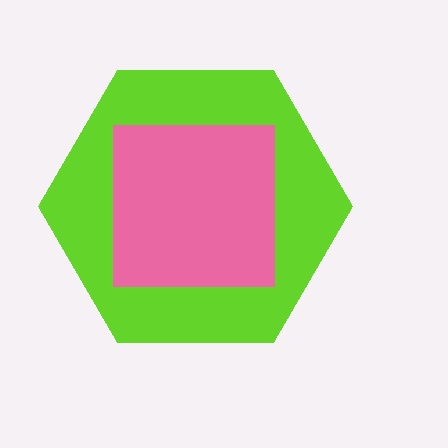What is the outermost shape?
The lime hexagon.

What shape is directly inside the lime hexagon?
The pink square.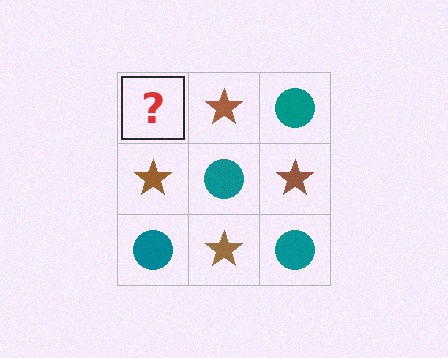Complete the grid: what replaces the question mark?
The question mark should be replaced with a teal circle.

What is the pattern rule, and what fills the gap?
The rule is that it alternates teal circle and brown star in a checkerboard pattern. The gap should be filled with a teal circle.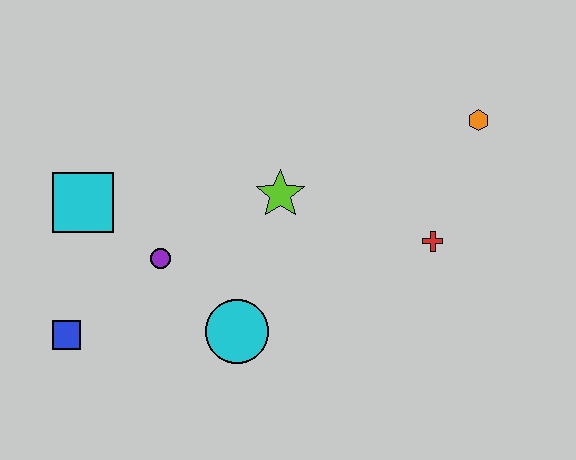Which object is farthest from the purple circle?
The orange hexagon is farthest from the purple circle.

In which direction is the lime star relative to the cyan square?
The lime star is to the right of the cyan square.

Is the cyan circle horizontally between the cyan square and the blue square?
No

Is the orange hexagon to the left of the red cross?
No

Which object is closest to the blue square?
The purple circle is closest to the blue square.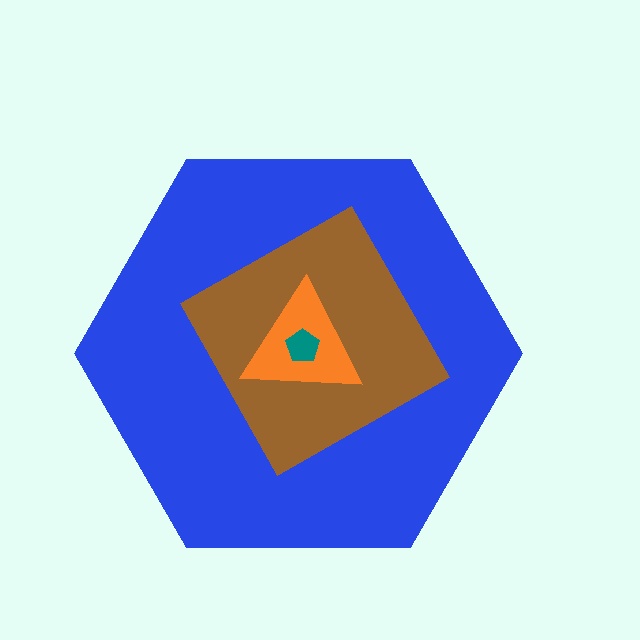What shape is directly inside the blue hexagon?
The brown diamond.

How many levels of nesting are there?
4.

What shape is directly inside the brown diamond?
The orange triangle.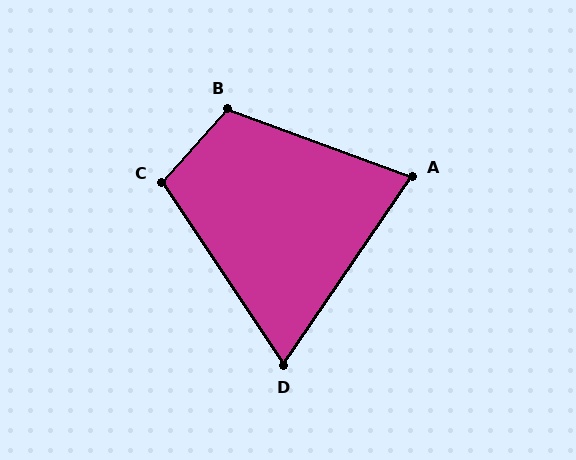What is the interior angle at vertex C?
Approximately 104 degrees (obtuse).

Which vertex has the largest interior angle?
B, at approximately 112 degrees.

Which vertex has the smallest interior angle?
D, at approximately 68 degrees.